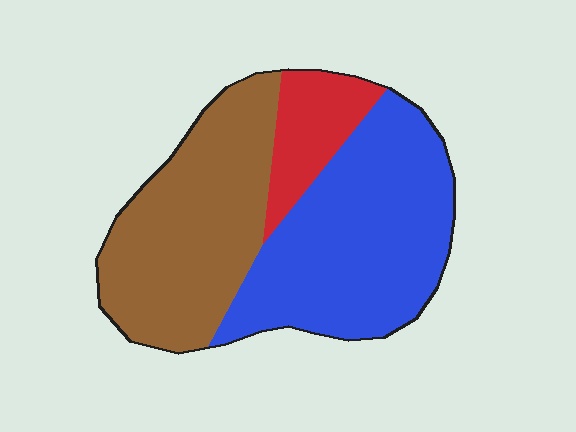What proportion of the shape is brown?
Brown covers 41% of the shape.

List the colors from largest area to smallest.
From largest to smallest: blue, brown, red.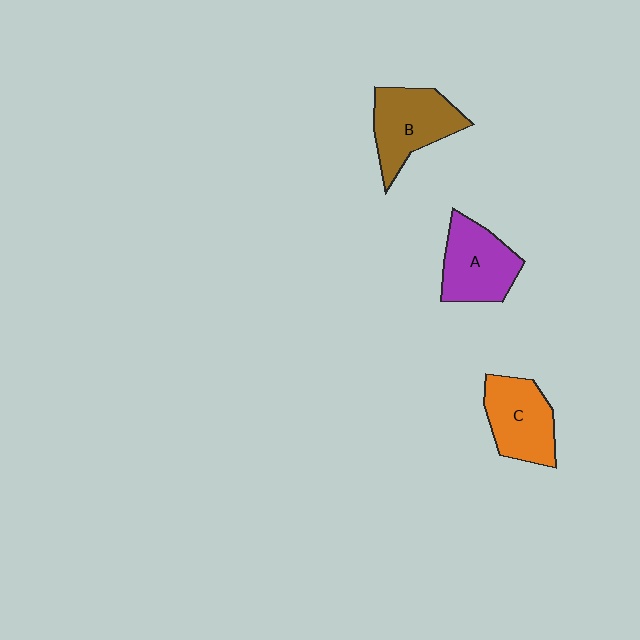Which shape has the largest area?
Shape B (brown).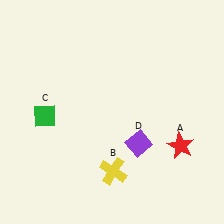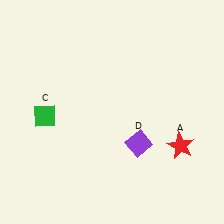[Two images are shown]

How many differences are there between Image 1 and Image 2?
There is 1 difference between the two images.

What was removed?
The yellow cross (B) was removed in Image 2.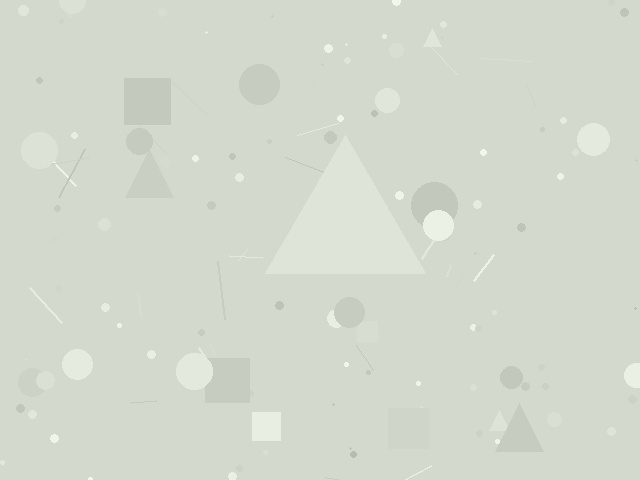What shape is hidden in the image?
A triangle is hidden in the image.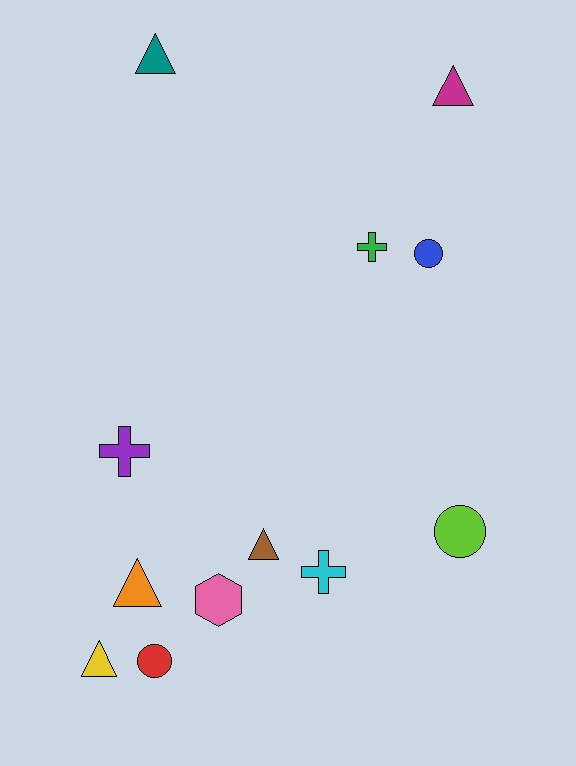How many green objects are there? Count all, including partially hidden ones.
There is 1 green object.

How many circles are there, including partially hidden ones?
There are 3 circles.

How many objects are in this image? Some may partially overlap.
There are 12 objects.